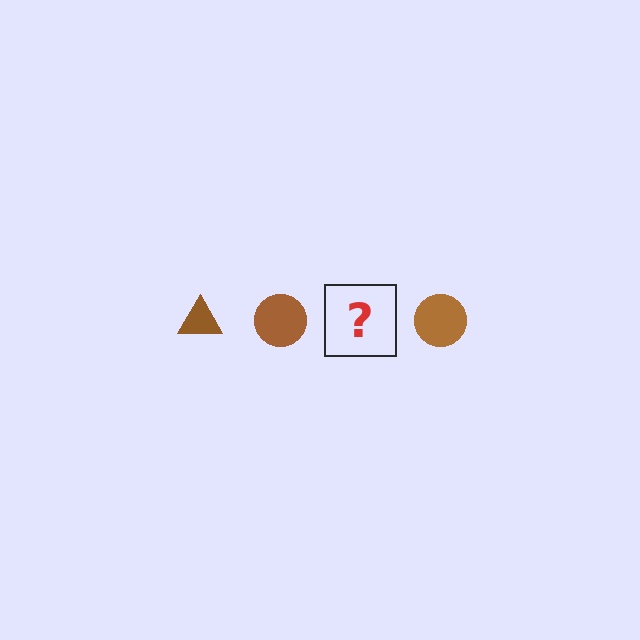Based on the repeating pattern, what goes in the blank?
The blank should be a brown triangle.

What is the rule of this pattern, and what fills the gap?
The rule is that the pattern cycles through triangle, circle shapes in brown. The gap should be filled with a brown triangle.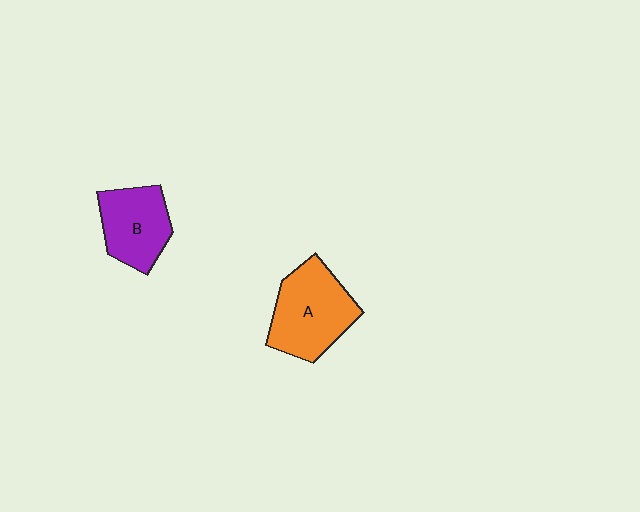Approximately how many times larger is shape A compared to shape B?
Approximately 1.3 times.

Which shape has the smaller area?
Shape B (purple).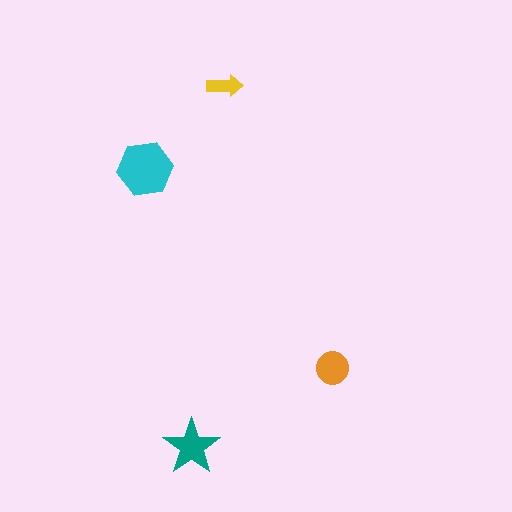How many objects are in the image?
There are 4 objects in the image.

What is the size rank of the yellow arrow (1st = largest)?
4th.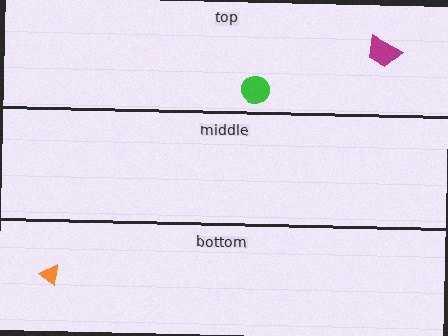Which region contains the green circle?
The top region.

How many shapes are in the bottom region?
1.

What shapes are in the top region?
The magenta trapezoid, the green circle.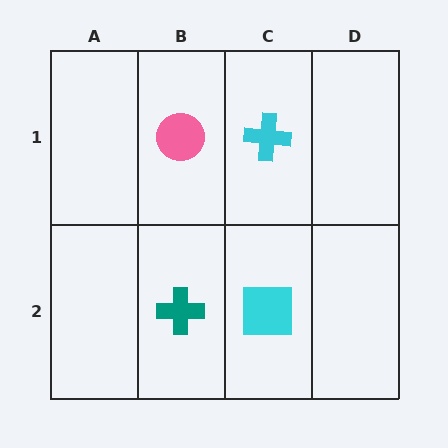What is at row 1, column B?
A pink circle.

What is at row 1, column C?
A cyan cross.